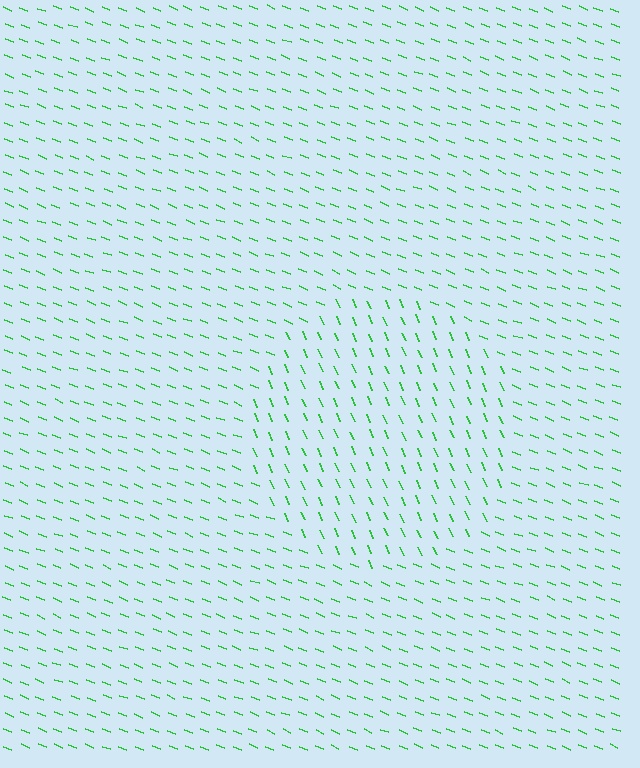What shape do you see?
I see a circle.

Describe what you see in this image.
The image is filled with small green line segments. A circle region in the image has lines oriented differently from the surrounding lines, creating a visible texture boundary.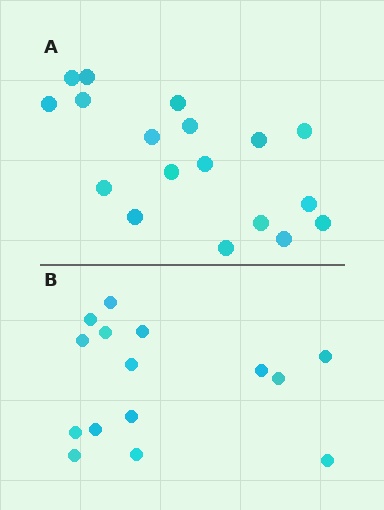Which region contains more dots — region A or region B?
Region A (the top region) has more dots.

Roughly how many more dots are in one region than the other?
Region A has just a few more — roughly 2 or 3 more dots than region B.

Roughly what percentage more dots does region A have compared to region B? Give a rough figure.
About 20% more.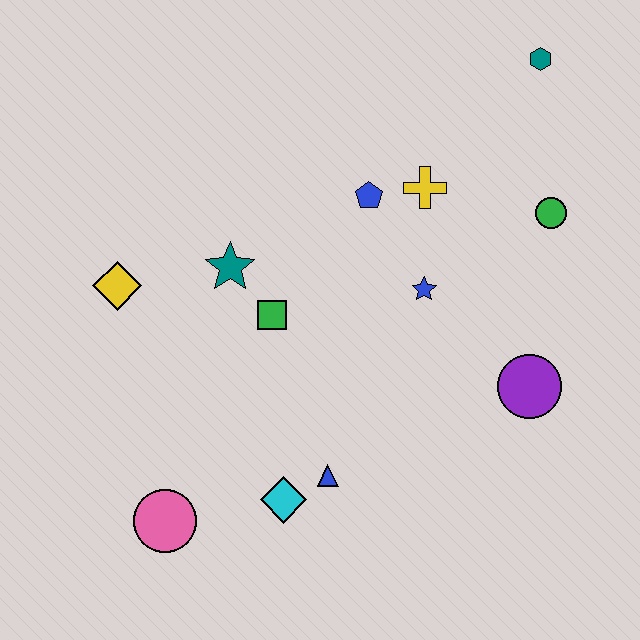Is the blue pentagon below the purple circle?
No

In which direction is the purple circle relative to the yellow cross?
The purple circle is below the yellow cross.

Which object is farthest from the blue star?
The pink circle is farthest from the blue star.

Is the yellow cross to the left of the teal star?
No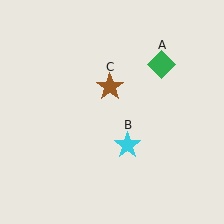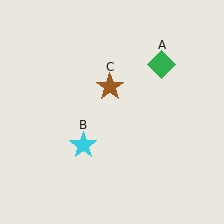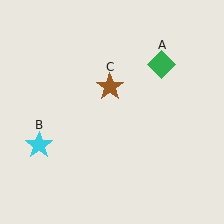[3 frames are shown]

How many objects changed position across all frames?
1 object changed position: cyan star (object B).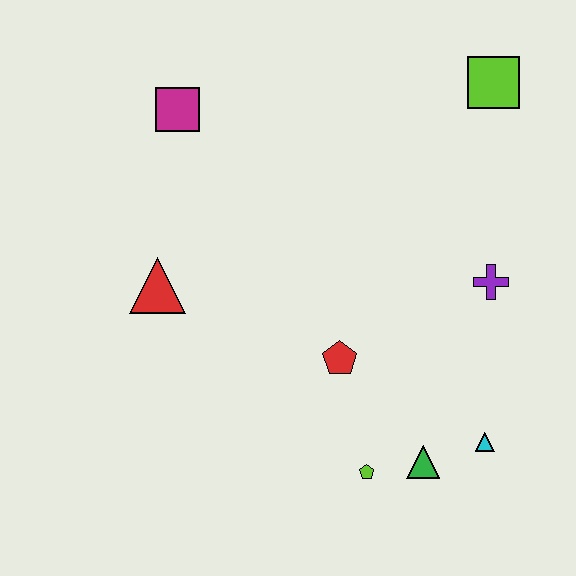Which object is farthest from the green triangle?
The magenta square is farthest from the green triangle.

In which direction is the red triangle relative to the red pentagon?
The red triangle is to the left of the red pentagon.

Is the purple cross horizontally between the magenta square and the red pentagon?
No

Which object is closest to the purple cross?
The cyan triangle is closest to the purple cross.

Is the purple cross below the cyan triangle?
No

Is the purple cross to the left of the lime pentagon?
No